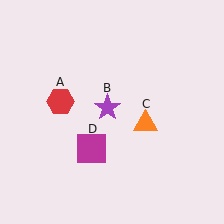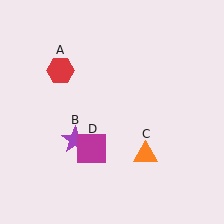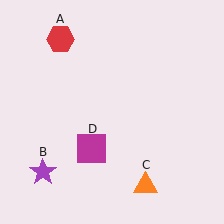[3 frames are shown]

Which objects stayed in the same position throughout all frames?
Magenta square (object D) remained stationary.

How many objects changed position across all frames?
3 objects changed position: red hexagon (object A), purple star (object B), orange triangle (object C).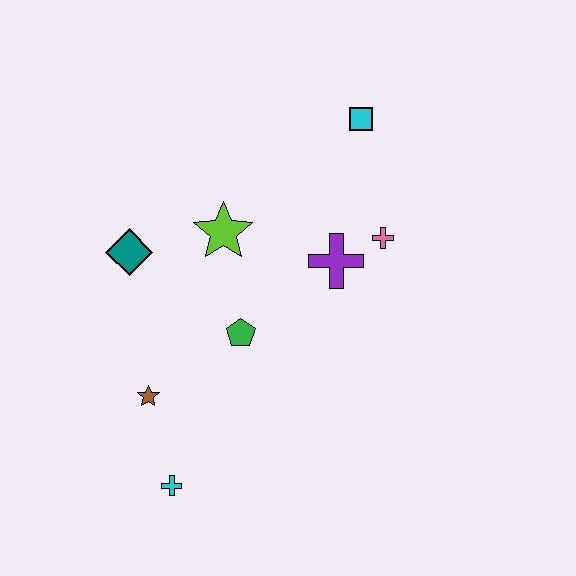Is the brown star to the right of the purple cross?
No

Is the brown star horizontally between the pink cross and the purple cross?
No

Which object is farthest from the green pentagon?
The cyan square is farthest from the green pentagon.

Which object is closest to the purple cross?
The pink cross is closest to the purple cross.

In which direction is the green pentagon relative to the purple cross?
The green pentagon is to the left of the purple cross.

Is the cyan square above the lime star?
Yes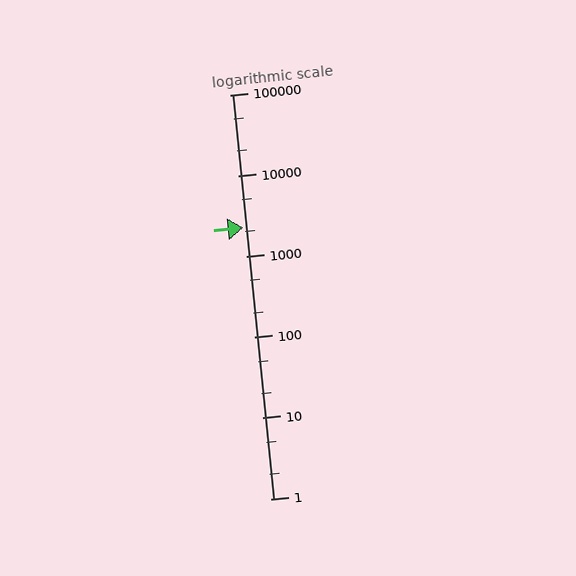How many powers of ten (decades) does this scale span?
The scale spans 5 decades, from 1 to 100000.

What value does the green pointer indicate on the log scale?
The pointer indicates approximately 2300.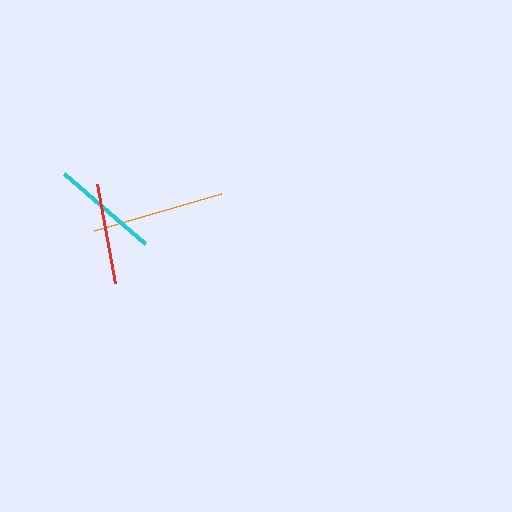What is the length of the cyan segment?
The cyan segment is approximately 107 pixels long.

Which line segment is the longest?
The orange line is the longest at approximately 132 pixels.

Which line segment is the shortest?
The red line is the shortest at approximately 100 pixels.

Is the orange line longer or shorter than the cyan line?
The orange line is longer than the cyan line.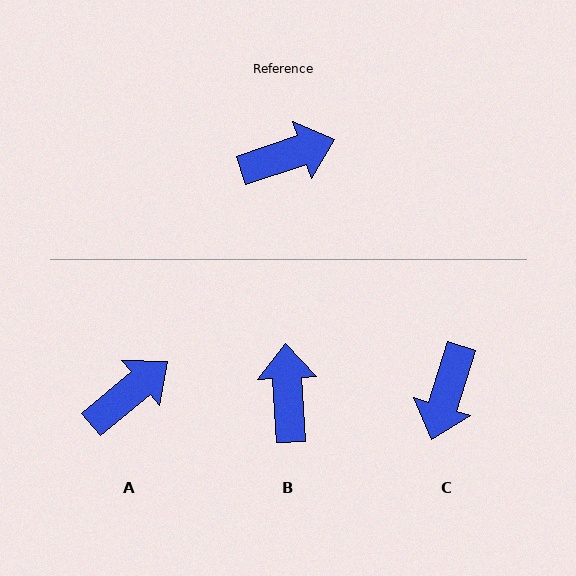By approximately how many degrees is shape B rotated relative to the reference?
Approximately 75 degrees counter-clockwise.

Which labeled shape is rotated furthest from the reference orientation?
C, about 126 degrees away.